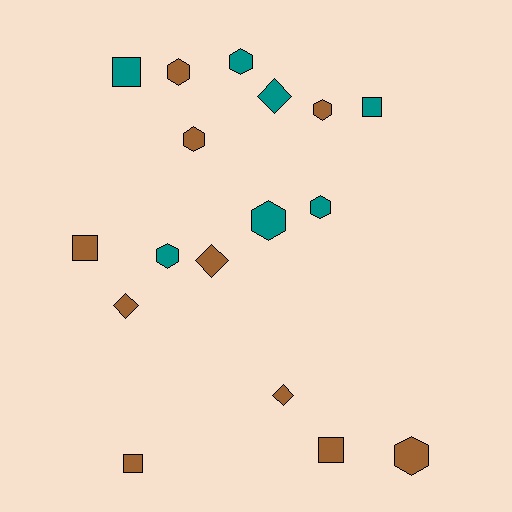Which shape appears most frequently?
Hexagon, with 8 objects.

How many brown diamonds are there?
There are 3 brown diamonds.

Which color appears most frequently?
Brown, with 10 objects.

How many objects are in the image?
There are 17 objects.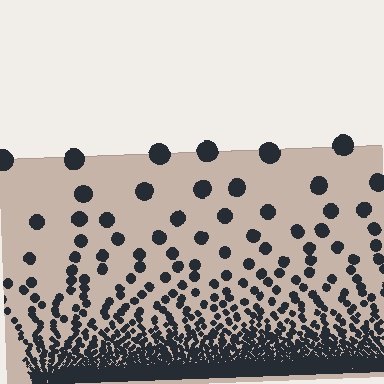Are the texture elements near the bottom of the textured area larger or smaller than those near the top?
Smaller. The gradient is inverted — elements near the bottom are smaller and denser.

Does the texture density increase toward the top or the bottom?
Density increases toward the bottom.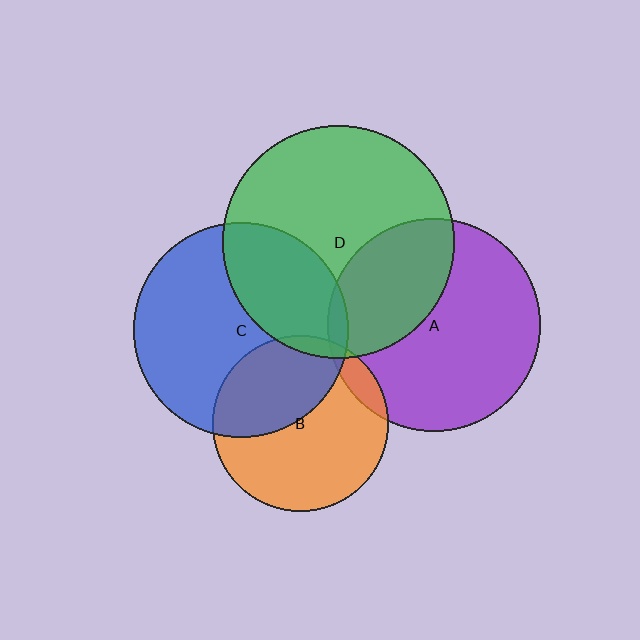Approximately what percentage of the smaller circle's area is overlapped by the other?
Approximately 35%.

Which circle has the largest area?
Circle D (green).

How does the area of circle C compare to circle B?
Approximately 1.5 times.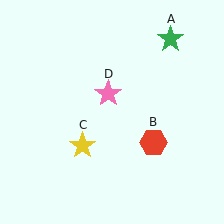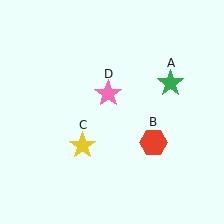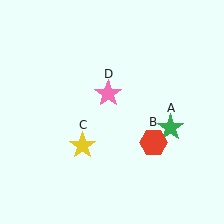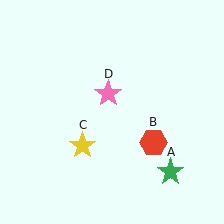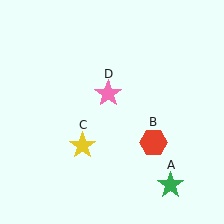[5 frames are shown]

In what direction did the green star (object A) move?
The green star (object A) moved down.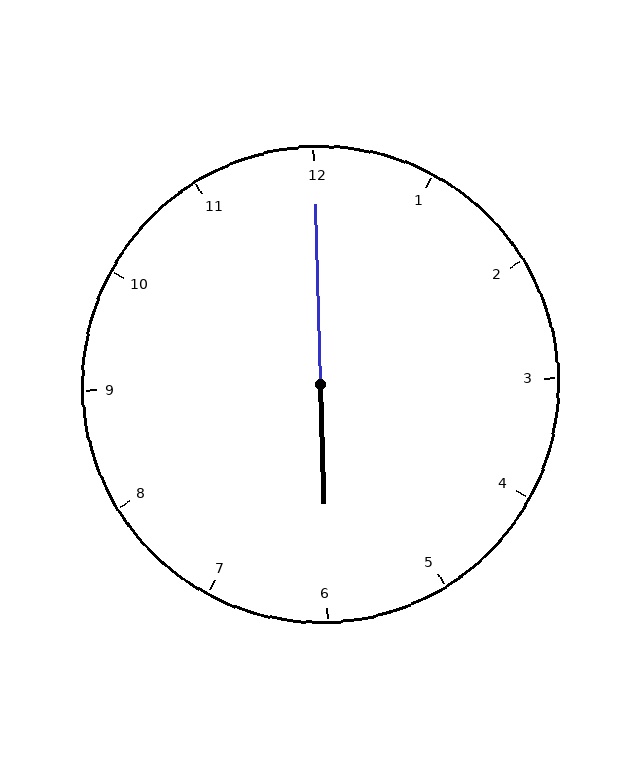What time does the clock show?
6:00.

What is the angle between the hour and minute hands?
Approximately 180 degrees.